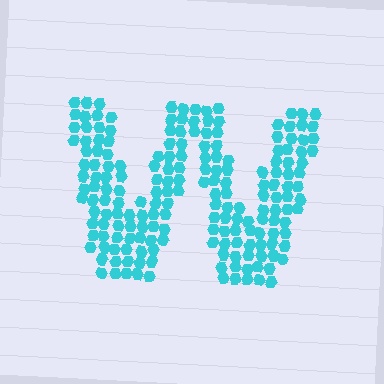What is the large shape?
The large shape is the letter W.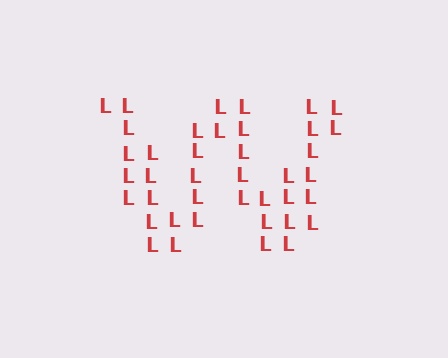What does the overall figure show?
The overall figure shows the letter W.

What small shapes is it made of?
It is made of small letter L's.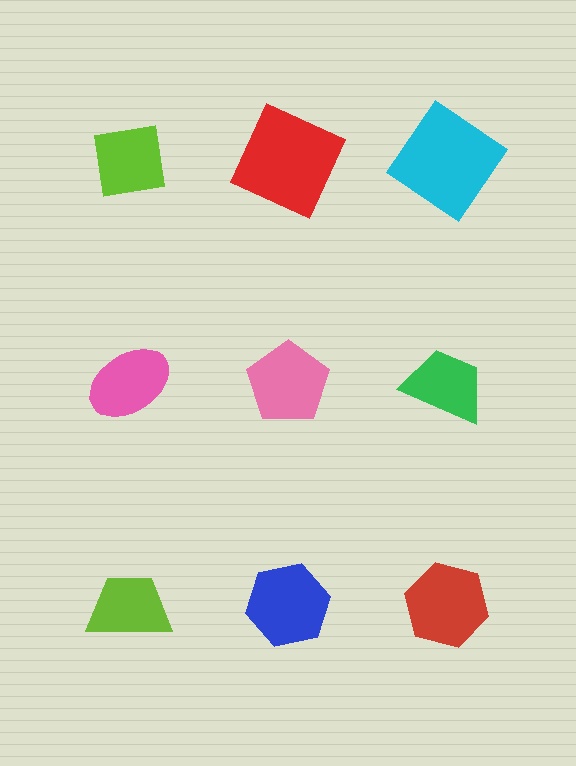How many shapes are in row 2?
3 shapes.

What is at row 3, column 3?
A red hexagon.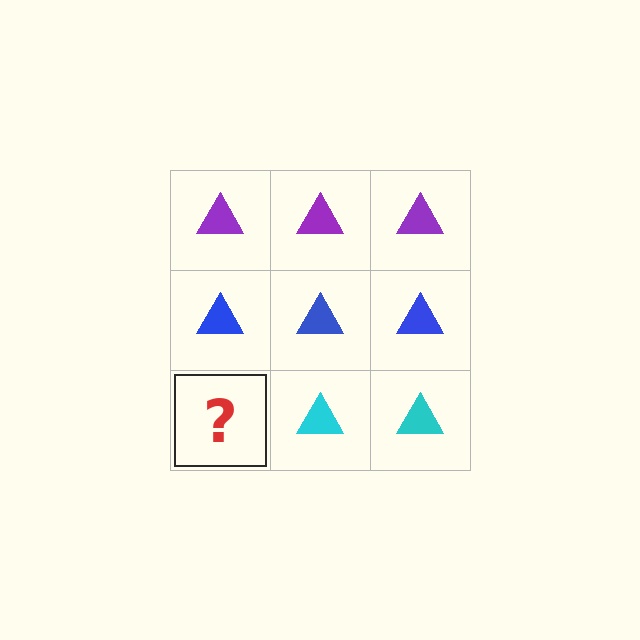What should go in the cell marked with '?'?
The missing cell should contain a cyan triangle.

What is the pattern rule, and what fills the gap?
The rule is that each row has a consistent color. The gap should be filled with a cyan triangle.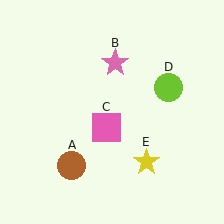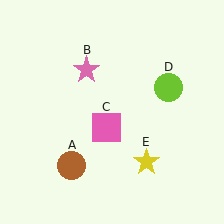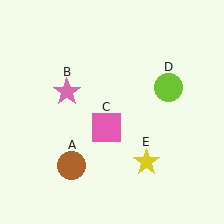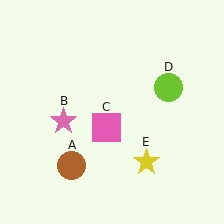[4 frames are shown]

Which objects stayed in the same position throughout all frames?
Brown circle (object A) and pink square (object C) and lime circle (object D) and yellow star (object E) remained stationary.